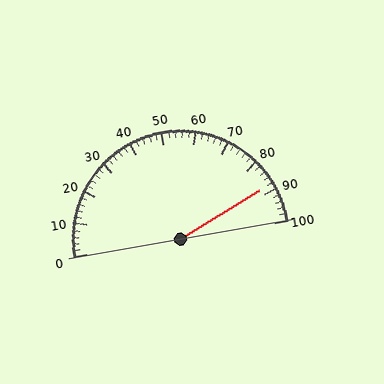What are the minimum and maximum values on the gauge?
The gauge ranges from 0 to 100.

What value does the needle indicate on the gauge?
The needle indicates approximately 88.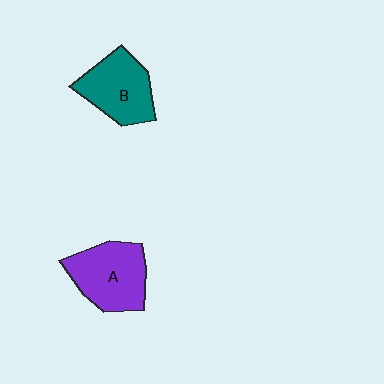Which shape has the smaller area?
Shape B (teal).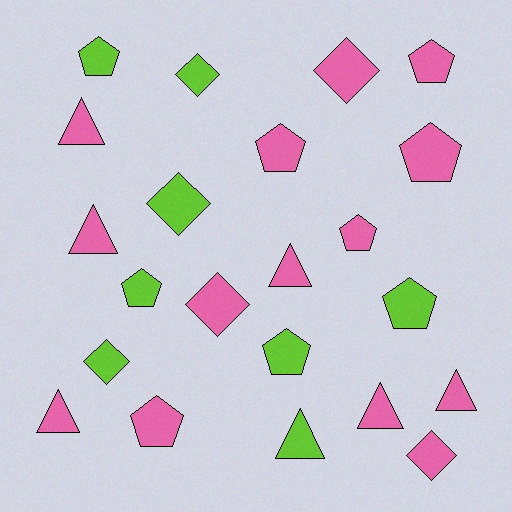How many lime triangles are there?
There is 1 lime triangle.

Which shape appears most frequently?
Pentagon, with 9 objects.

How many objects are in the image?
There are 22 objects.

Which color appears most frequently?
Pink, with 14 objects.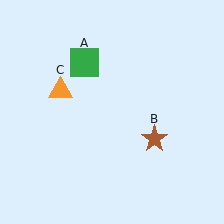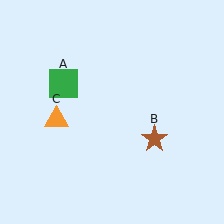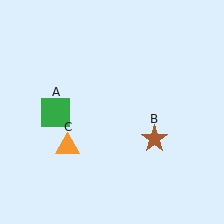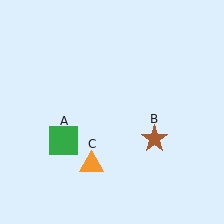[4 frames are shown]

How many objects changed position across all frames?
2 objects changed position: green square (object A), orange triangle (object C).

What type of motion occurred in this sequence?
The green square (object A), orange triangle (object C) rotated counterclockwise around the center of the scene.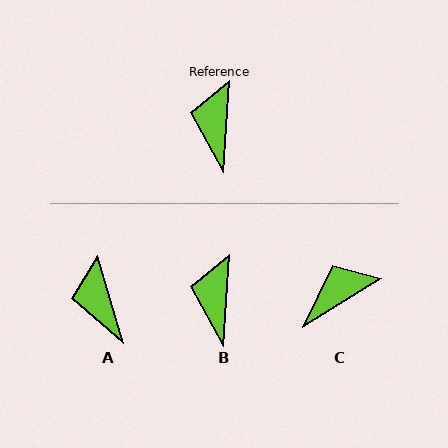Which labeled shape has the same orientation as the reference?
B.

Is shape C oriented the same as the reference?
No, it is off by about 55 degrees.